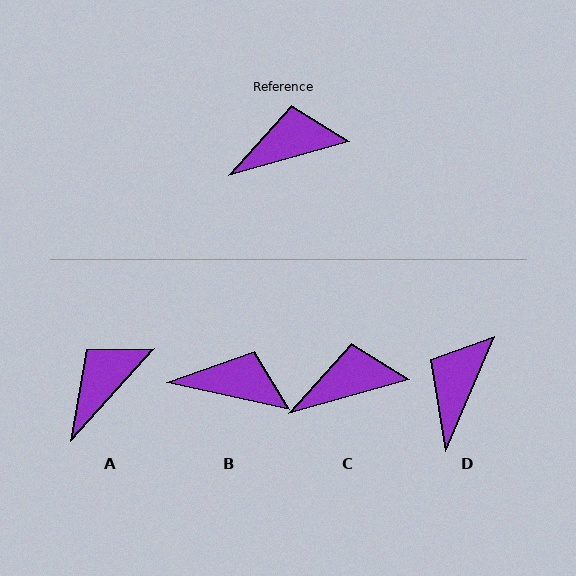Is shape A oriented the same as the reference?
No, it is off by about 33 degrees.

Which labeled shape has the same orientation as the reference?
C.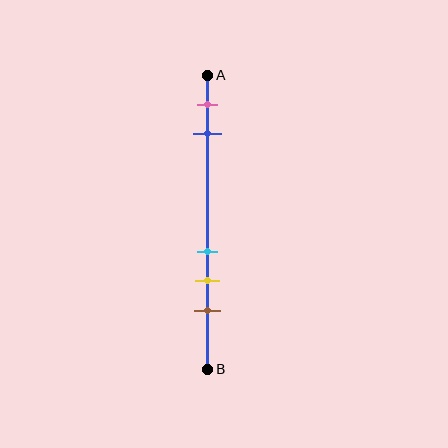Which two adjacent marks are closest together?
The cyan and yellow marks are the closest adjacent pair.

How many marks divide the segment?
There are 5 marks dividing the segment.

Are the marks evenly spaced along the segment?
No, the marks are not evenly spaced.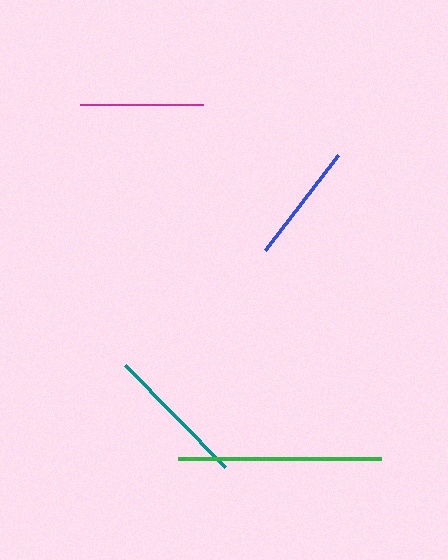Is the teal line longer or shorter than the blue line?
The teal line is longer than the blue line.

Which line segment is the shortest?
The blue line is the shortest at approximately 120 pixels.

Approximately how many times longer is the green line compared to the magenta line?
The green line is approximately 1.7 times the length of the magenta line.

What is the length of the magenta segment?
The magenta segment is approximately 123 pixels long.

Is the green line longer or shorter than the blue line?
The green line is longer than the blue line.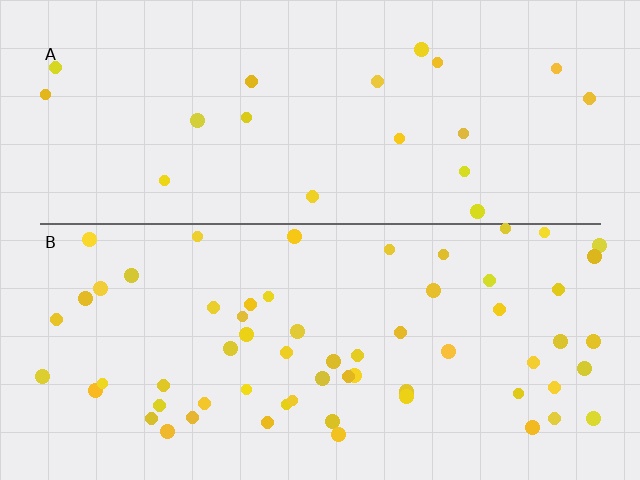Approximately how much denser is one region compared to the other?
Approximately 3.0× — region B over region A.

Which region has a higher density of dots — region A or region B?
B (the bottom).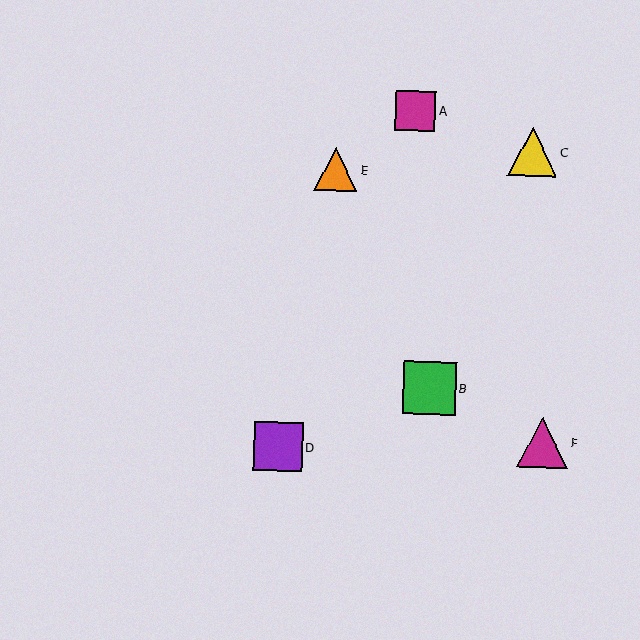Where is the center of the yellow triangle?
The center of the yellow triangle is at (533, 152).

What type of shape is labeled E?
Shape E is an orange triangle.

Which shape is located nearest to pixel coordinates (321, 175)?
The orange triangle (labeled E) at (336, 170) is nearest to that location.